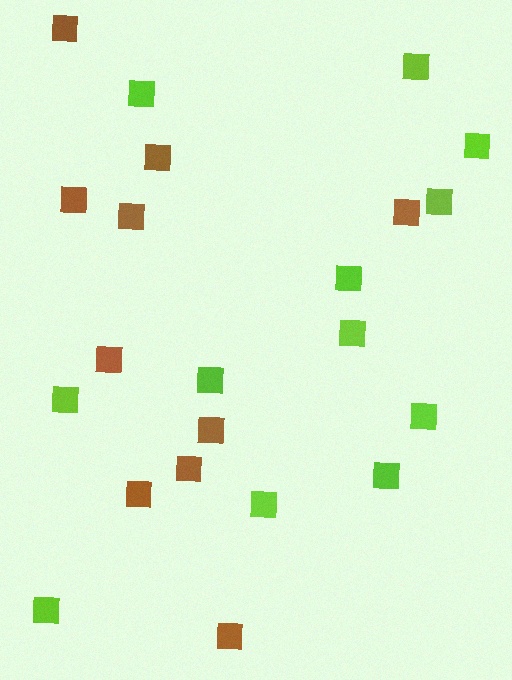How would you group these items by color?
There are 2 groups: one group of lime squares (12) and one group of brown squares (10).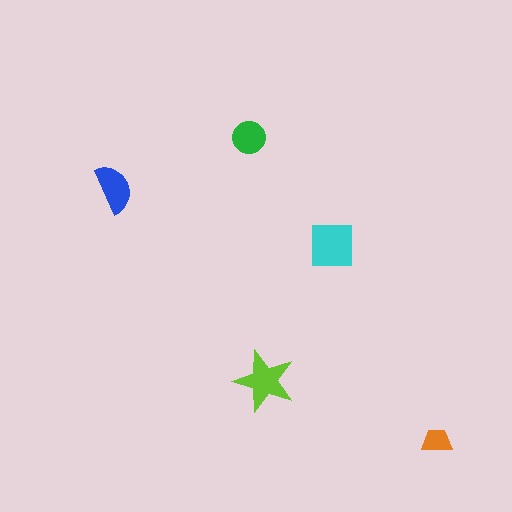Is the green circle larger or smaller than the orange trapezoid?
Larger.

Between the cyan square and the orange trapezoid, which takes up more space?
The cyan square.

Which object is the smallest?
The orange trapezoid.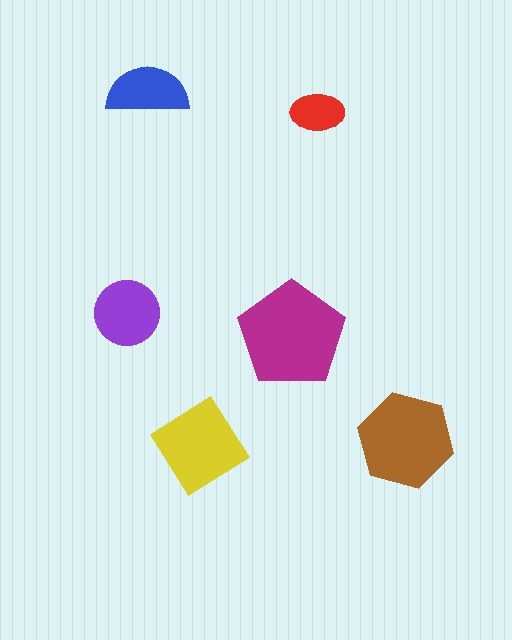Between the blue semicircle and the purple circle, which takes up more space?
The purple circle.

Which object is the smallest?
The red ellipse.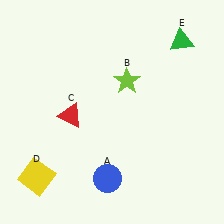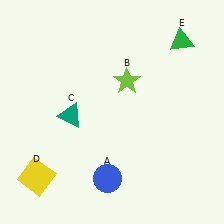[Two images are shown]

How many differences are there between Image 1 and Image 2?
There is 1 difference between the two images.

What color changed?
The triangle (C) changed from red in Image 1 to teal in Image 2.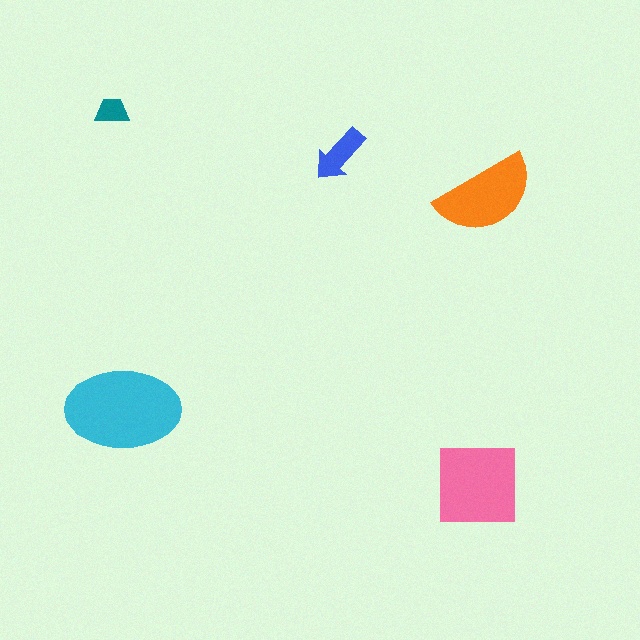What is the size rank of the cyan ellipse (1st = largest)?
1st.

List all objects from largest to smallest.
The cyan ellipse, the pink square, the orange semicircle, the blue arrow, the teal trapezoid.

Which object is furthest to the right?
The orange semicircle is rightmost.